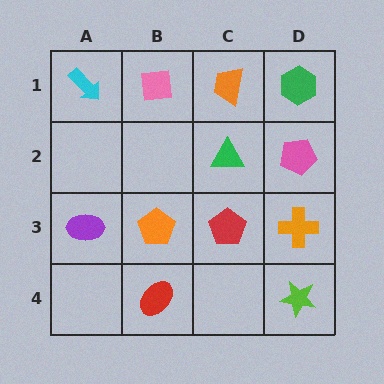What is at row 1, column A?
A cyan arrow.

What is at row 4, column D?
A lime star.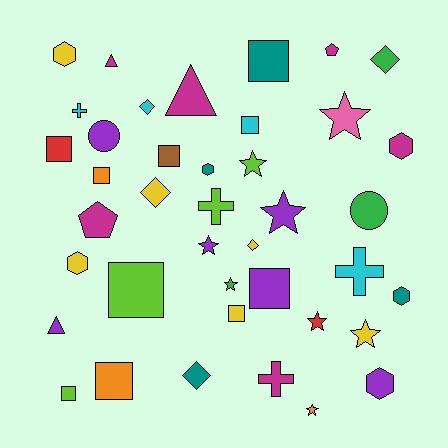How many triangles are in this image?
There are 3 triangles.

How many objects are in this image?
There are 40 objects.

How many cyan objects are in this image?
There are 4 cyan objects.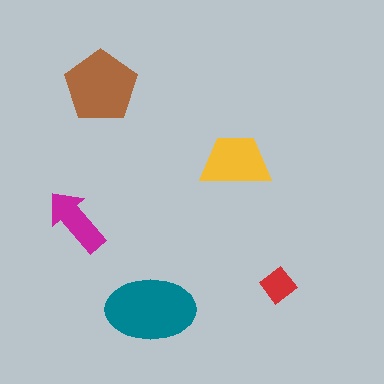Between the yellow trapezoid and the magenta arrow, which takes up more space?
The yellow trapezoid.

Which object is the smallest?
The red diamond.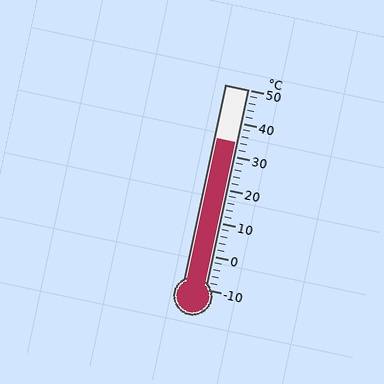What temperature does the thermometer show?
The thermometer shows approximately 34°C.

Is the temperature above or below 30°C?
The temperature is above 30°C.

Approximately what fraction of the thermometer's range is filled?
The thermometer is filled to approximately 75% of its range.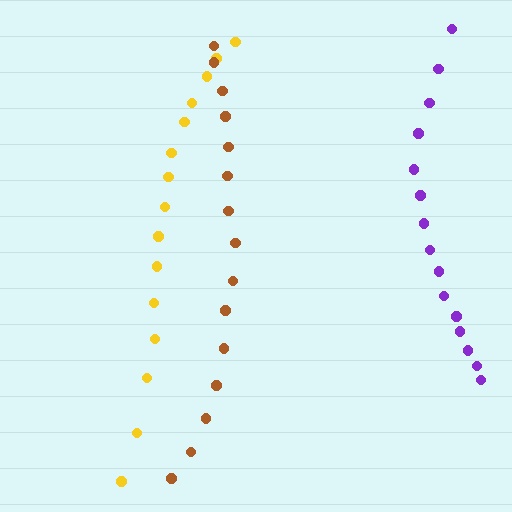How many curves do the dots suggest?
There are 3 distinct paths.